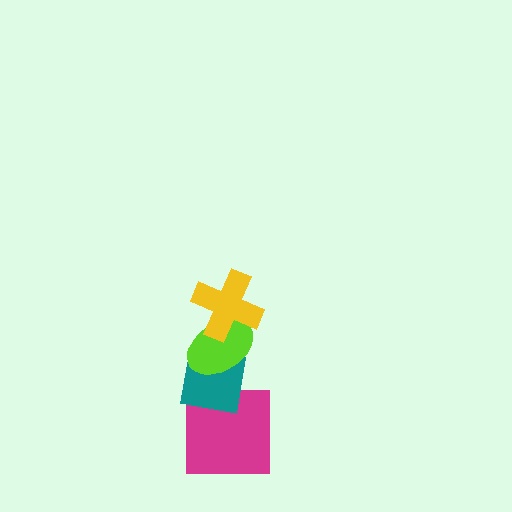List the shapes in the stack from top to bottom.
From top to bottom: the yellow cross, the lime ellipse, the teal square, the magenta square.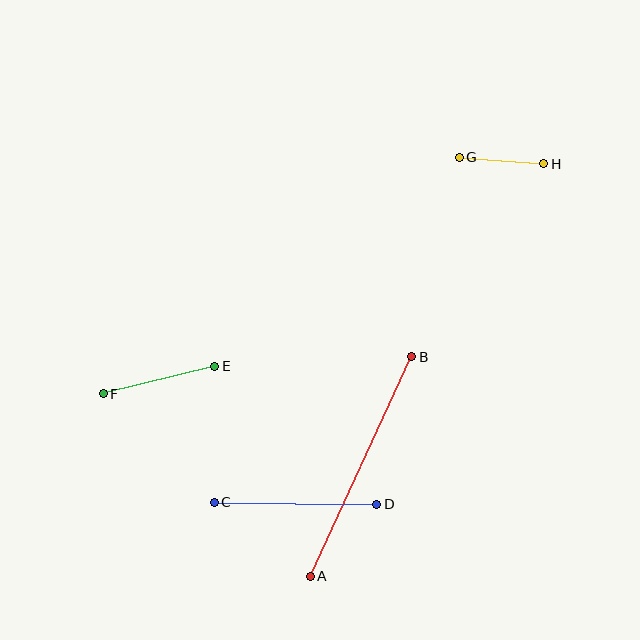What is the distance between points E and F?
The distance is approximately 115 pixels.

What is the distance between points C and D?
The distance is approximately 163 pixels.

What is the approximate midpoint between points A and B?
The midpoint is at approximately (361, 467) pixels.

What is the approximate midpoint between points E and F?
The midpoint is at approximately (159, 380) pixels.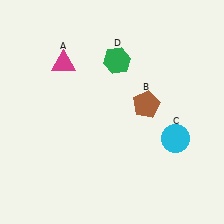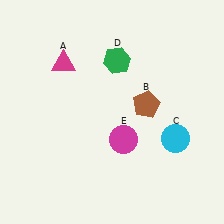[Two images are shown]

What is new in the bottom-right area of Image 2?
A magenta circle (E) was added in the bottom-right area of Image 2.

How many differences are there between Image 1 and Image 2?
There is 1 difference between the two images.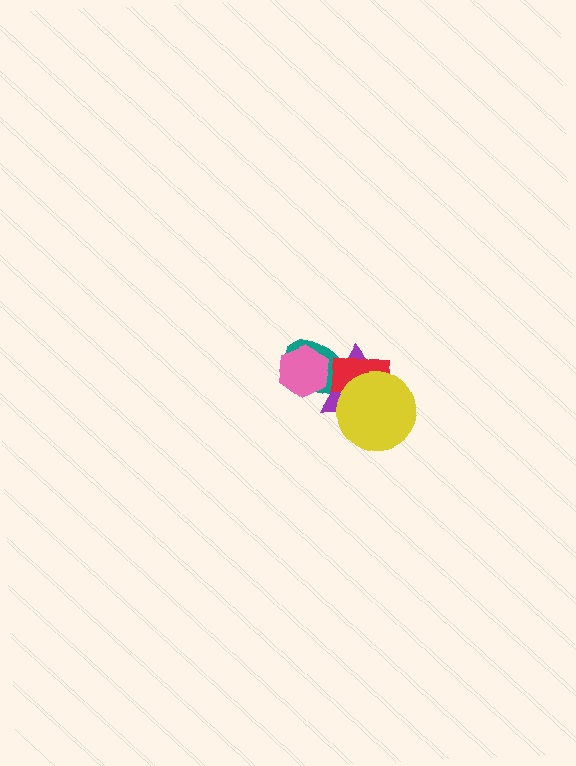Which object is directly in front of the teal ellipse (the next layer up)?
The purple triangle is directly in front of the teal ellipse.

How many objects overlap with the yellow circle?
2 objects overlap with the yellow circle.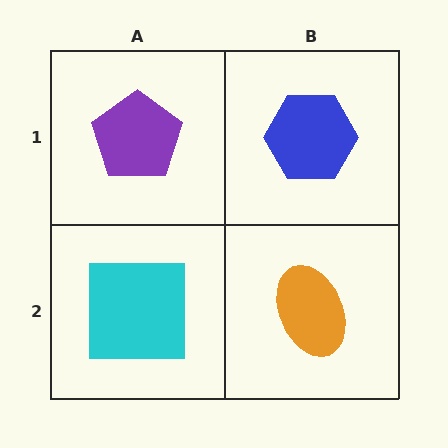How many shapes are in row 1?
2 shapes.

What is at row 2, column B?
An orange ellipse.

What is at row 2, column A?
A cyan square.